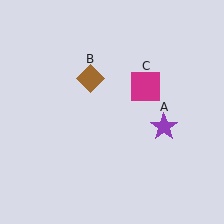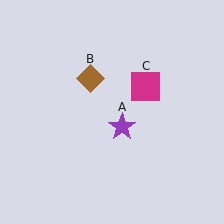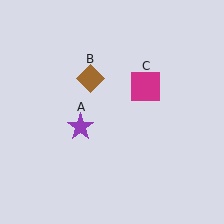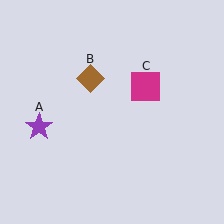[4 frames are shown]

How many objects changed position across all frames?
1 object changed position: purple star (object A).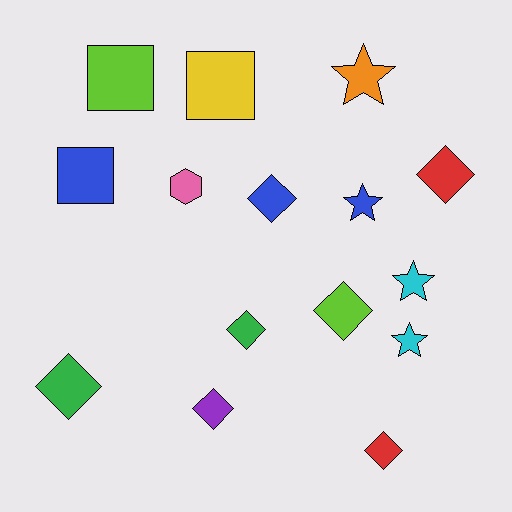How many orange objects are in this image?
There is 1 orange object.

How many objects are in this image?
There are 15 objects.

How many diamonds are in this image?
There are 7 diamonds.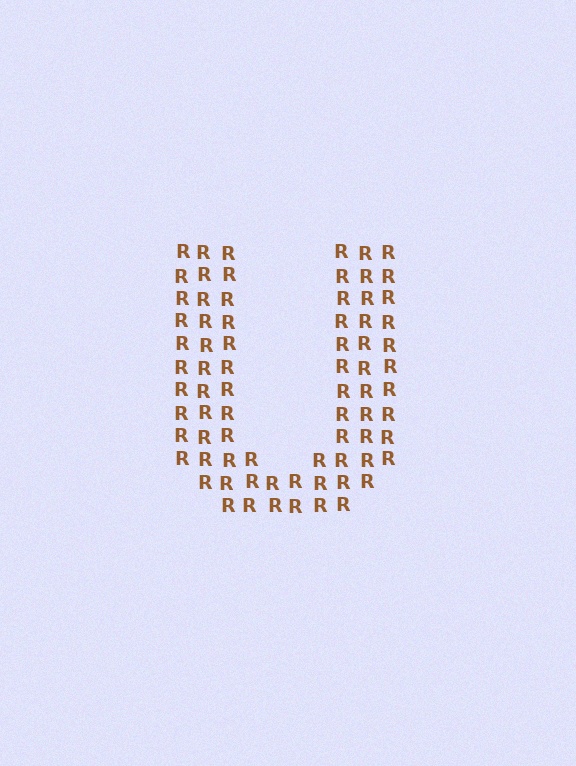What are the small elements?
The small elements are letter R's.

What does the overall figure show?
The overall figure shows the letter U.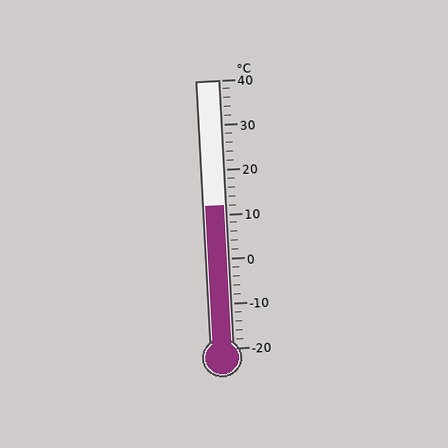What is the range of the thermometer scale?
The thermometer scale ranges from -20°C to 40°C.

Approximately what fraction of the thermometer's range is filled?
The thermometer is filled to approximately 55% of its range.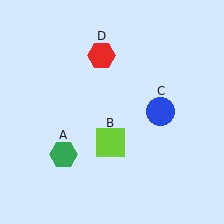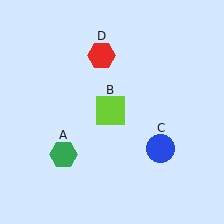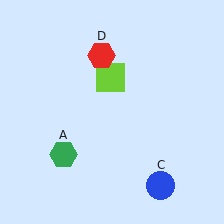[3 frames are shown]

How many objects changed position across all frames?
2 objects changed position: lime square (object B), blue circle (object C).